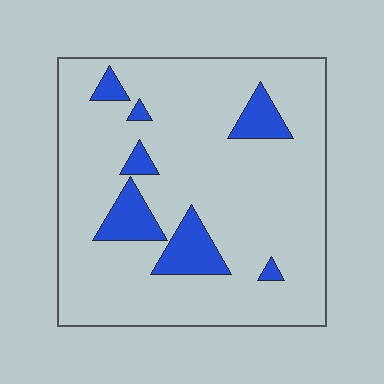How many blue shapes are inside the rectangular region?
7.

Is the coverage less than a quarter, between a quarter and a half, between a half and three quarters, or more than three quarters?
Less than a quarter.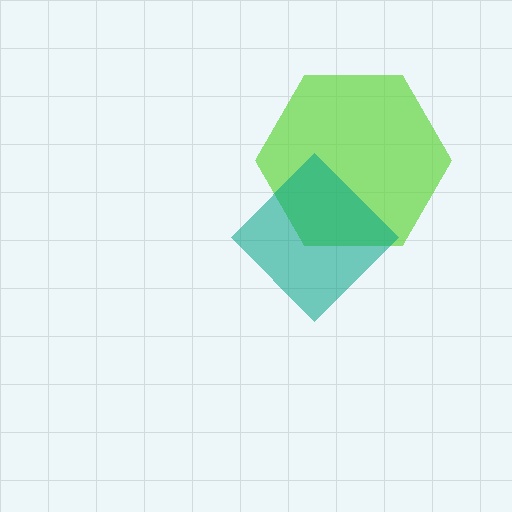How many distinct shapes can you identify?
There are 2 distinct shapes: a lime hexagon, a teal diamond.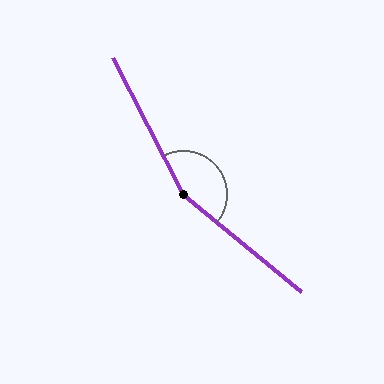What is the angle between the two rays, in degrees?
Approximately 157 degrees.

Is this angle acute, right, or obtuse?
It is obtuse.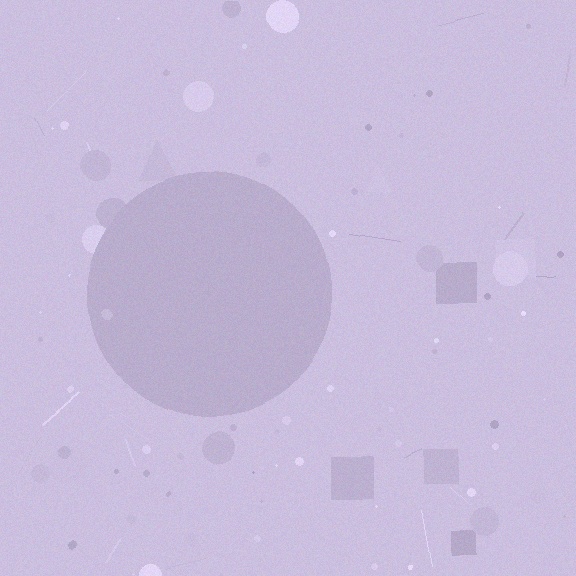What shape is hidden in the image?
A circle is hidden in the image.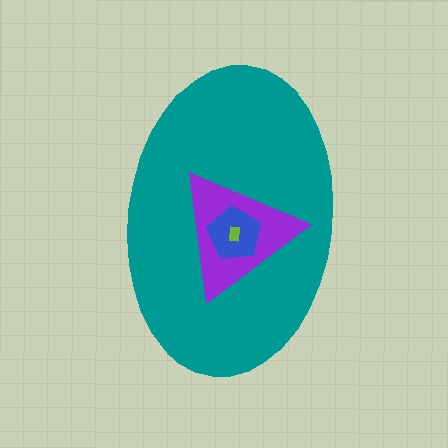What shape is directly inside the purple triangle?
The blue pentagon.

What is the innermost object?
The lime rectangle.